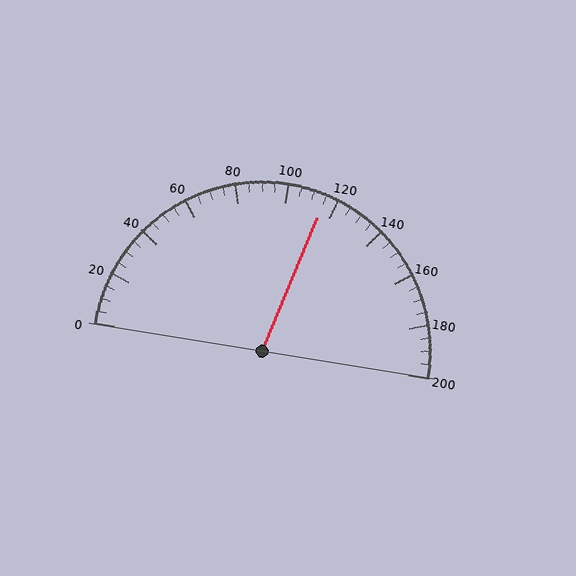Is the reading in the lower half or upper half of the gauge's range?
The reading is in the upper half of the range (0 to 200).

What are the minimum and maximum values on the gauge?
The gauge ranges from 0 to 200.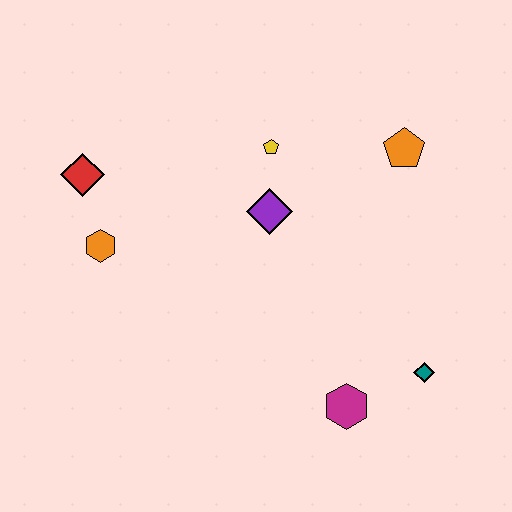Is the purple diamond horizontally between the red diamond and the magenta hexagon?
Yes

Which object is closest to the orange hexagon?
The red diamond is closest to the orange hexagon.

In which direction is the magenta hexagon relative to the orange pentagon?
The magenta hexagon is below the orange pentagon.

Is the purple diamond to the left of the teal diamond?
Yes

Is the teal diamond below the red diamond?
Yes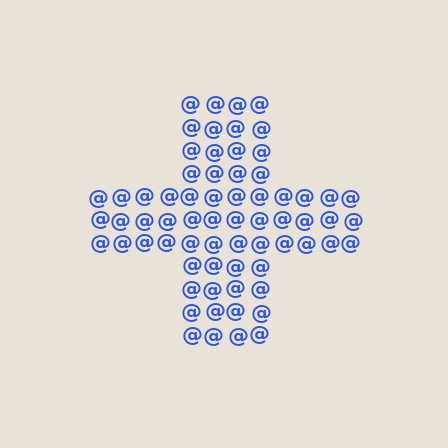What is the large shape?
The large shape is a cross.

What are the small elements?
The small elements are at signs.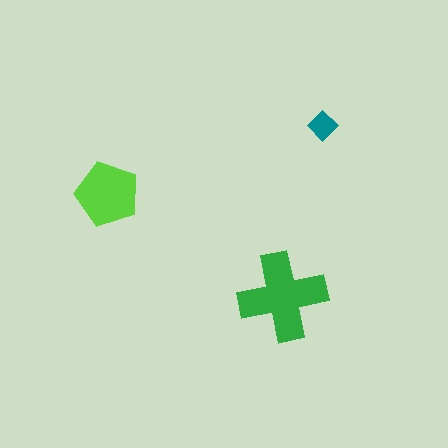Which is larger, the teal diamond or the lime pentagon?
The lime pentagon.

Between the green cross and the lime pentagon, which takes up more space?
The green cross.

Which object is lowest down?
The green cross is bottommost.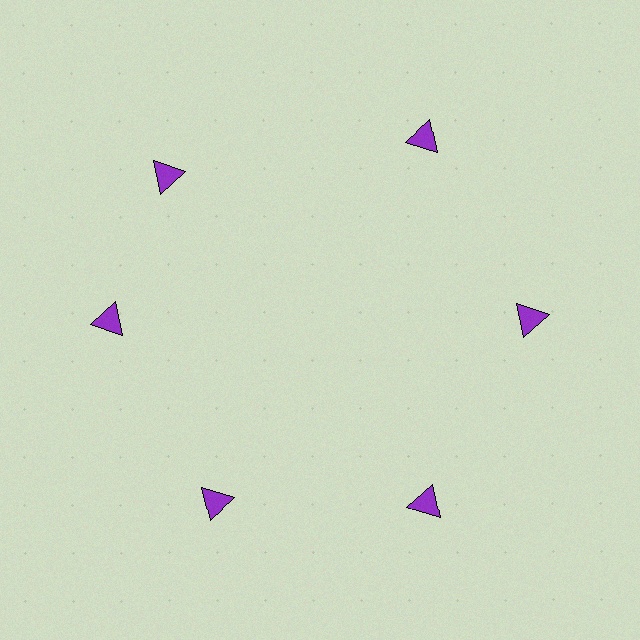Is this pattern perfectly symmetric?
No. The 6 purple triangles are arranged in a ring, but one element near the 11 o'clock position is rotated out of alignment along the ring, breaking the 6-fold rotational symmetry.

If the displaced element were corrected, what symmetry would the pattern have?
It would have 6-fold rotational symmetry — the pattern would map onto itself every 60 degrees.